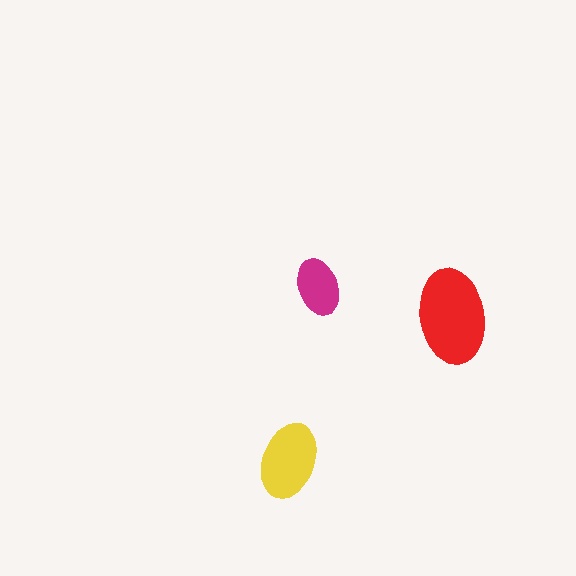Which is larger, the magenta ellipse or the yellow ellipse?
The yellow one.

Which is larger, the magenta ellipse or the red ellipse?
The red one.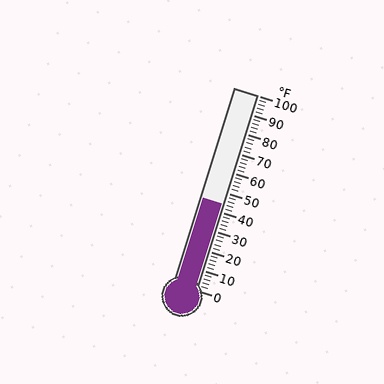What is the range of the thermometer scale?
The thermometer scale ranges from 0°F to 100°F.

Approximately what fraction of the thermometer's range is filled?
The thermometer is filled to approximately 45% of its range.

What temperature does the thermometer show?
The thermometer shows approximately 44°F.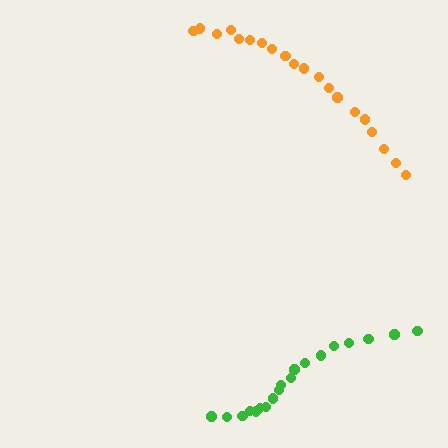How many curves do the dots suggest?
There are 2 distinct paths.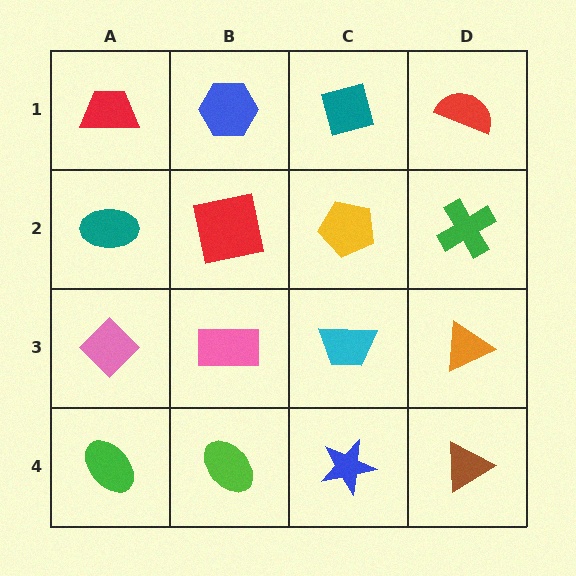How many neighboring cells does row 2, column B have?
4.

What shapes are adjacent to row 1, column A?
A teal ellipse (row 2, column A), a blue hexagon (row 1, column B).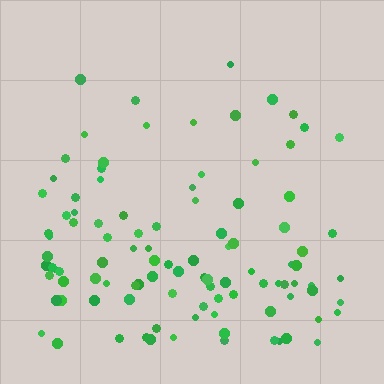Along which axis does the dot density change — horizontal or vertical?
Vertical.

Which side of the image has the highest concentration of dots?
The bottom.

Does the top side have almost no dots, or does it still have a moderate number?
Still a moderate number, just noticeably fewer than the bottom.